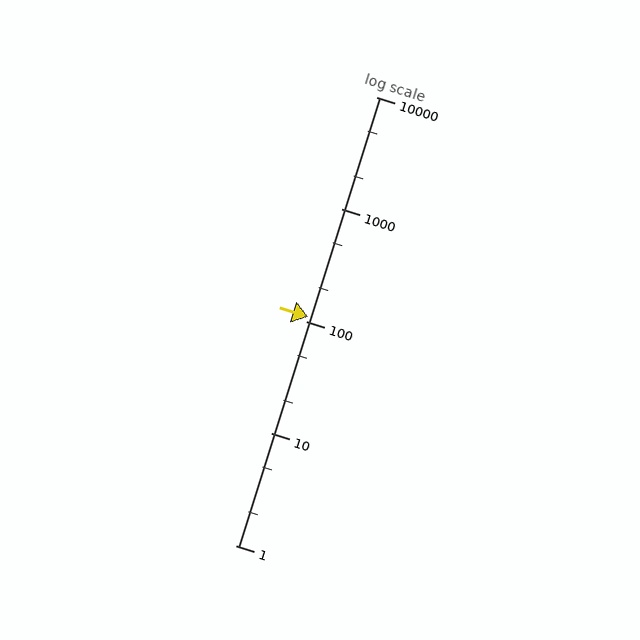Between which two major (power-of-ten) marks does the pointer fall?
The pointer is between 100 and 1000.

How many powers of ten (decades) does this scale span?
The scale spans 4 decades, from 1 to 10000.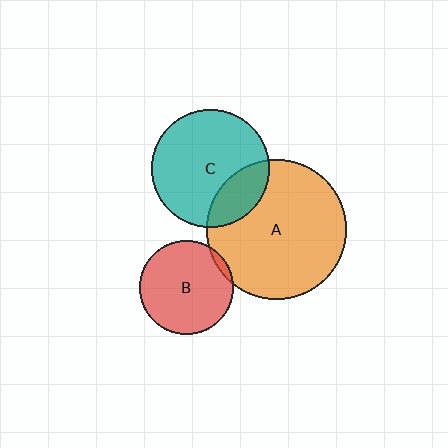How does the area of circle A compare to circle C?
Approximately 1.4 times.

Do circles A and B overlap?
Yes.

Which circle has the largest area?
Circle A (orange).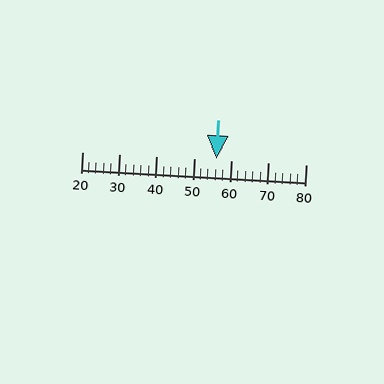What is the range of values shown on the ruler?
The ruler shows values from 20 to 80.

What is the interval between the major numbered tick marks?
The major tick marks are spaced 10 units apart.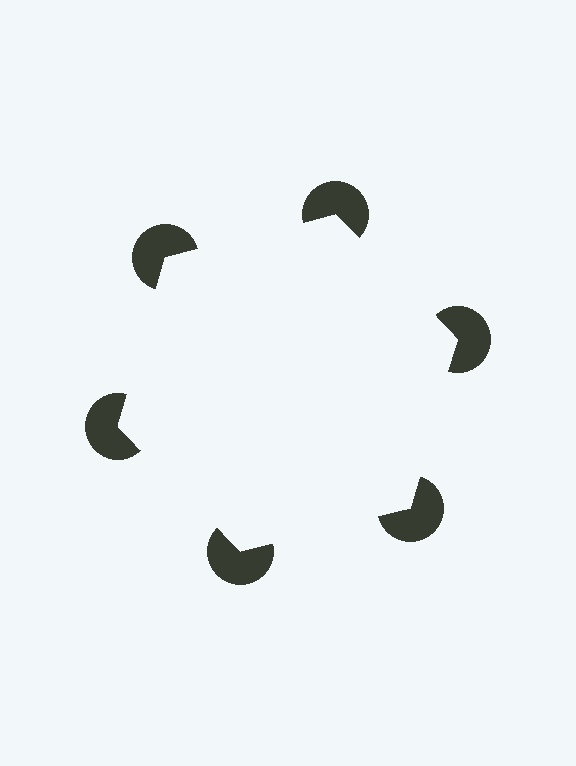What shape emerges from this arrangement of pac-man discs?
An illusory hexagon — its edges are inferred from the aligned wedge cuts in the pac-man discs, not physically drawn.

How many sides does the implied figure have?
6 sides.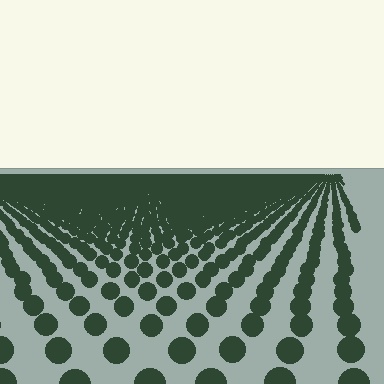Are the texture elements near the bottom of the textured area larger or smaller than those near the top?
Larger. Near the bottom, elements are closer to the viewer and appear at a bigger on-screen size.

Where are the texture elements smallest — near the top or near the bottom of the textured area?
Near the top.